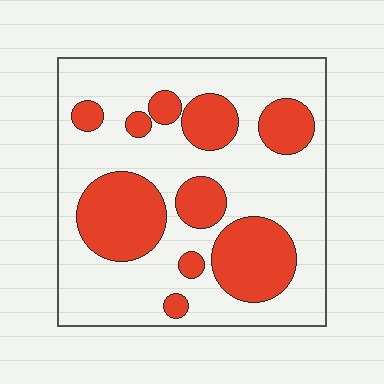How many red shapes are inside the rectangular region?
10.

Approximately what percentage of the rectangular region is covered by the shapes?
Approximately 30%.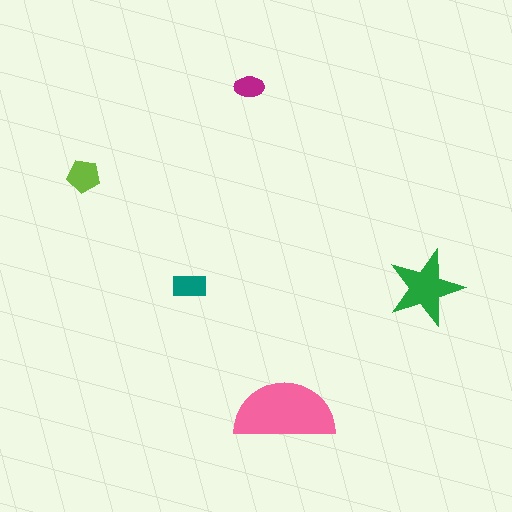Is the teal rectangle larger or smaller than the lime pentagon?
Smaller.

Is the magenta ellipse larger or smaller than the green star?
Smaller.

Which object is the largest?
The pink semicircle.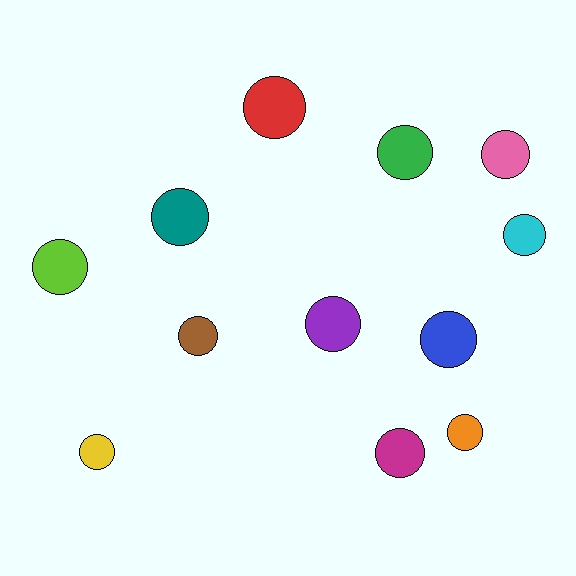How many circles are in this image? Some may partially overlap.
There are 12 circles.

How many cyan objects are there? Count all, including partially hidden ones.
There is 1 cyan object.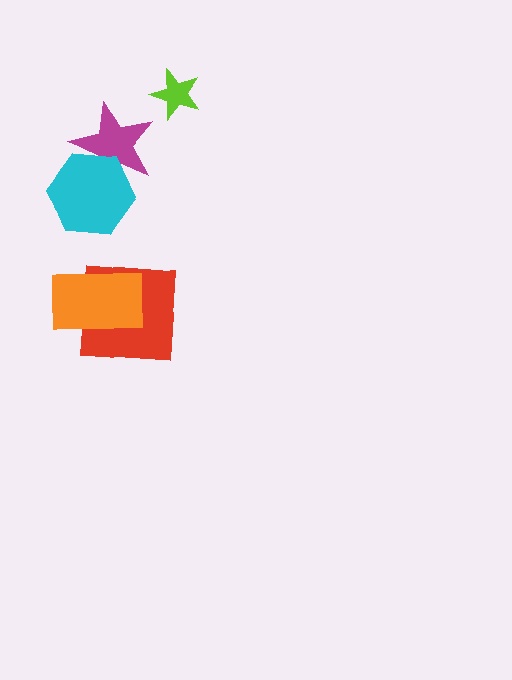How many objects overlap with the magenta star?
1 object overlaps with the magenta star.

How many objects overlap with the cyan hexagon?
1 object overlaps with the cyan hexagon.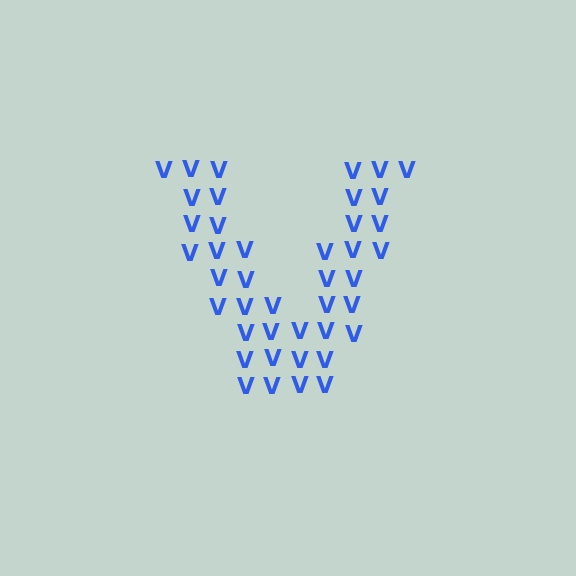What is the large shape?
The large shape is the letter V.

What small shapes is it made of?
It is made of small letter V's.